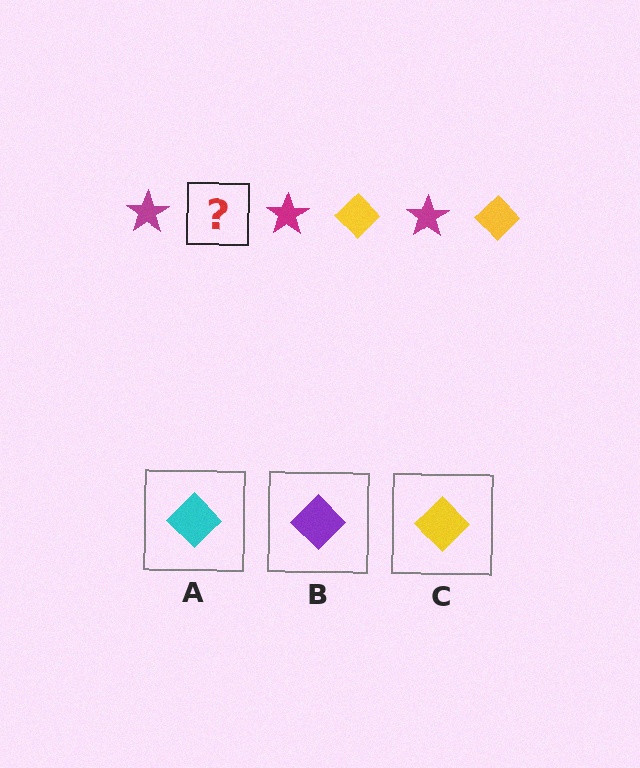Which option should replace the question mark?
Option C.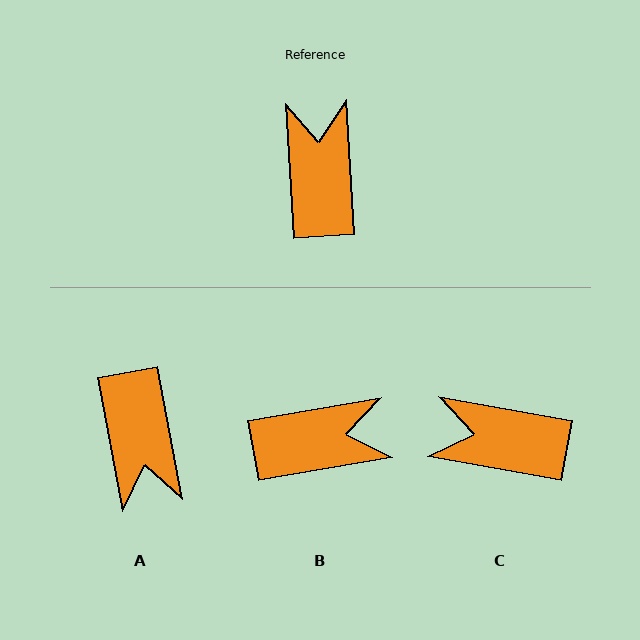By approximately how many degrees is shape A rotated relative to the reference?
Approximately 173 degrees clockwise.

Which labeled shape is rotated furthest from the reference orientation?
A, about 173 degrees away.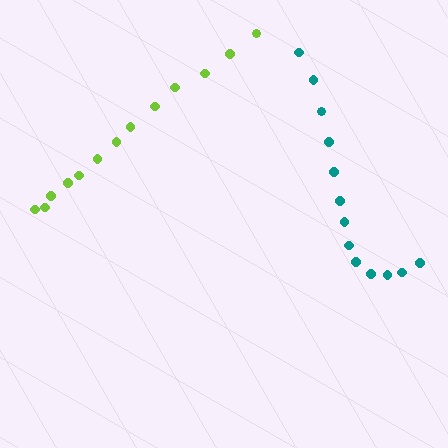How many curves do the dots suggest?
There are 2 distinct paths.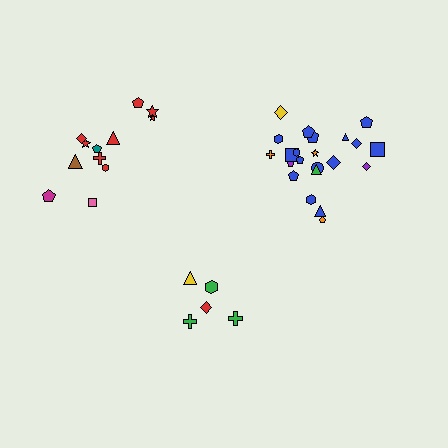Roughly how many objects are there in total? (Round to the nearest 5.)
Roughly 40 objects in total.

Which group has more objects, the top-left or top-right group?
The top-right group.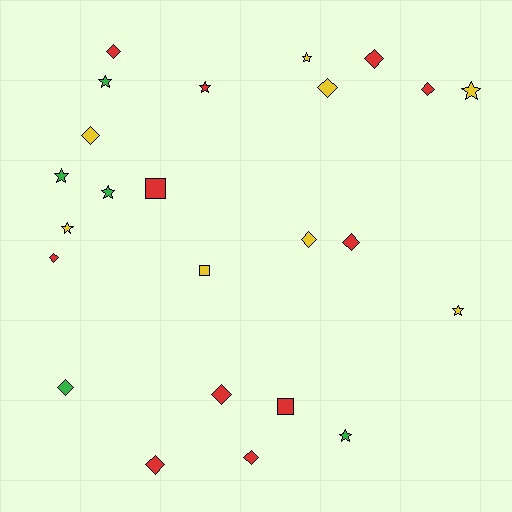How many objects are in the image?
There are 24 objects.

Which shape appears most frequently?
Diamond, with 12 objects.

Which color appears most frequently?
Red, with 11 objects.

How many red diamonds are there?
There are 8 red diamonds.